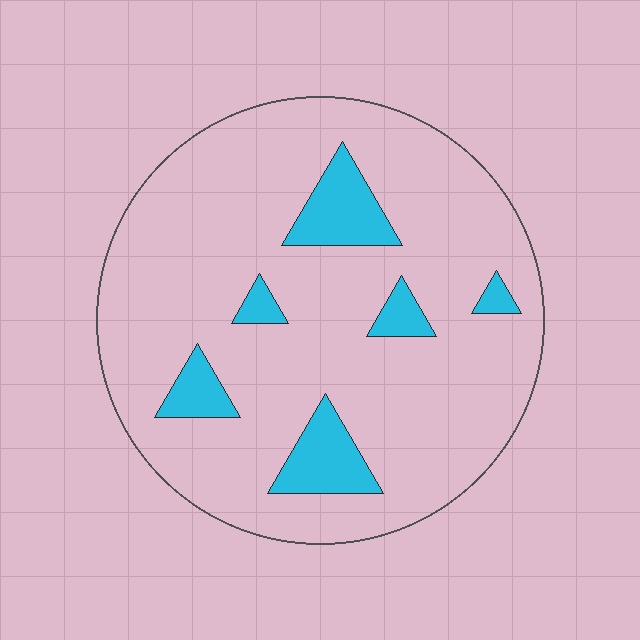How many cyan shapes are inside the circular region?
6.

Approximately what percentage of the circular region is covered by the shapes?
Approximately 15%.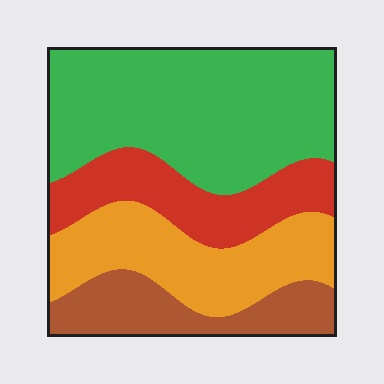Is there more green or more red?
Green.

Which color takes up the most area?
Green, at roughly 40%.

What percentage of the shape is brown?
Brown takes up about one sixth (1/6) of the shape.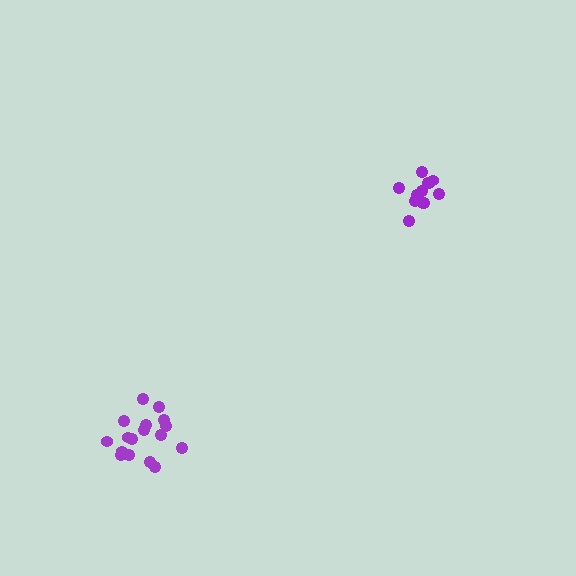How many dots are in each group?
Group 1: 17 dots, Group 2: 12 dots (29 total).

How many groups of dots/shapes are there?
There are 2 groups.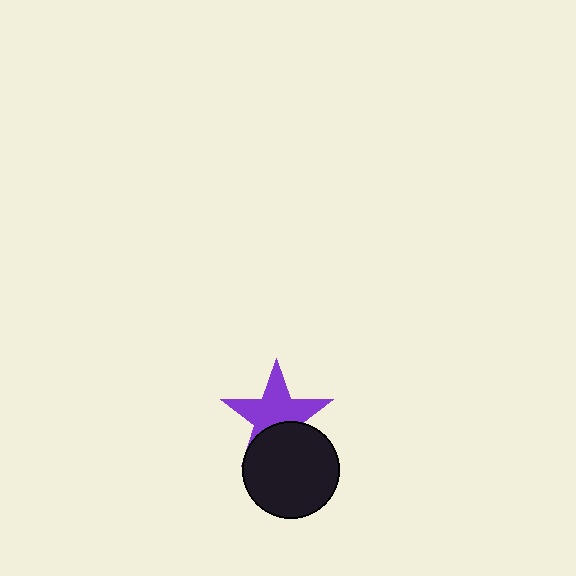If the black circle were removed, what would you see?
You would see the complete purple star.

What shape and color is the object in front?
The object in front is a black circle.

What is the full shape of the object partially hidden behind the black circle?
The partially hidden object is a purple star.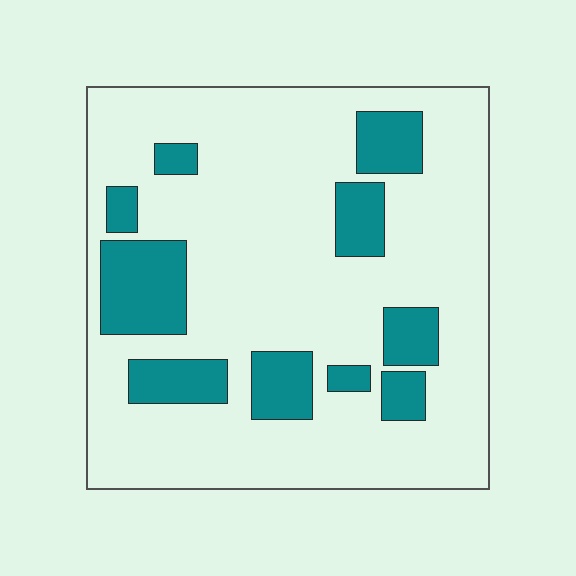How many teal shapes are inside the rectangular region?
10.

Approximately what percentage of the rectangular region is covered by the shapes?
Approximately 20%.